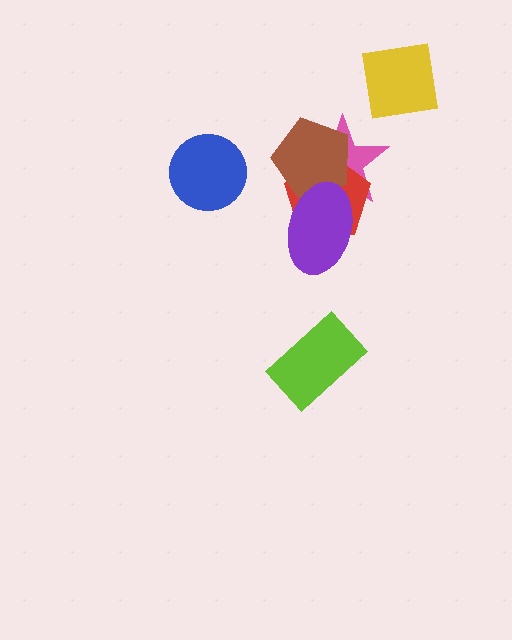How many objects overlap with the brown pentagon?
3 objects overlap with the brown pentagon.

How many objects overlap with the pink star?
3 objects overlap with the pink star.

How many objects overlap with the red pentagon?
3 objects overlap with the red pentagon.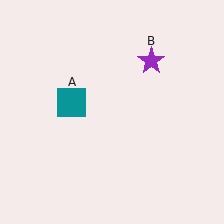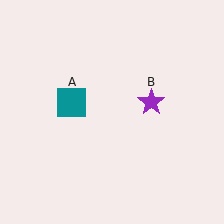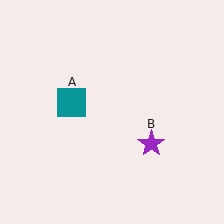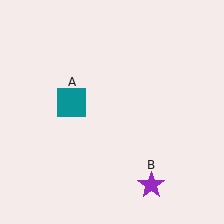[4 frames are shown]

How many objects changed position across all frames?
1 object changed position: purple star (object B).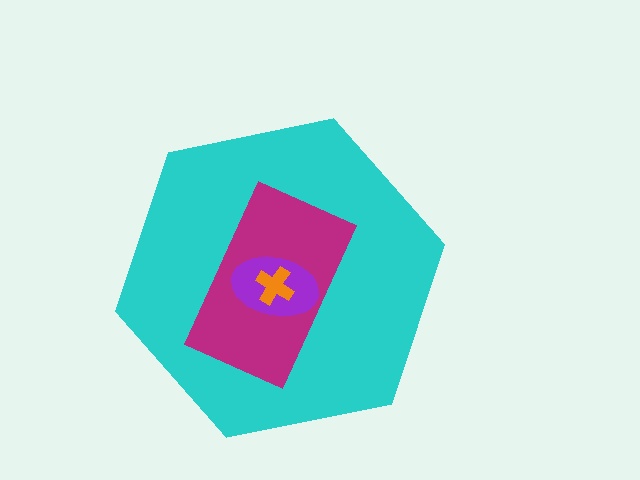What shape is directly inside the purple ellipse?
The orange cross.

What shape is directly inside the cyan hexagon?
The magenta rectangle.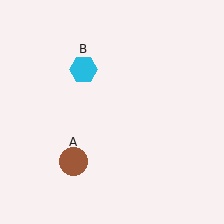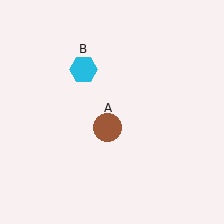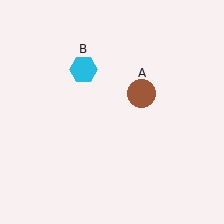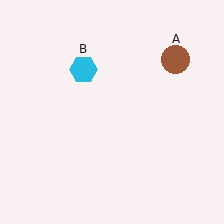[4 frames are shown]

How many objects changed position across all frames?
1 object changed position: brown circle (object A).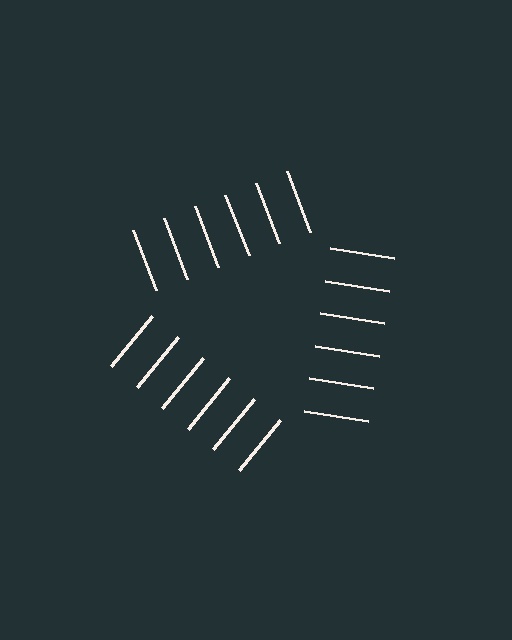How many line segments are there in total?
18 — 6 along each of the 3 edges.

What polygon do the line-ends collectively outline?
An illusory triangle — the line segments terminate on its edges but no continuous stroke is drawn.